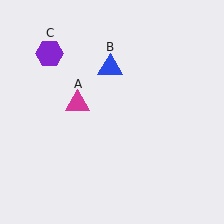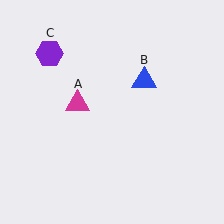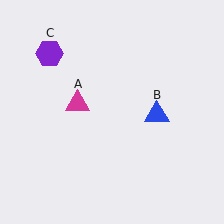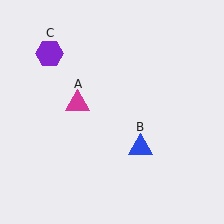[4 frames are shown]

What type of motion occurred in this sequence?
The blue triangle (object B) rotated clockwise around the center of the scene.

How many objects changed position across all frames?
1 object changed position: blue triangle (object B).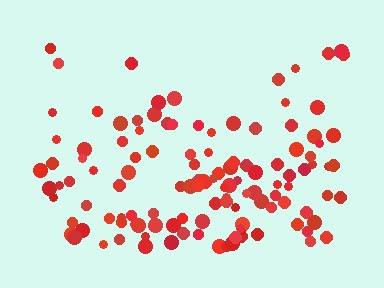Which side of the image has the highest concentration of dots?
The bottom.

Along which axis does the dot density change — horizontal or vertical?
Vertical.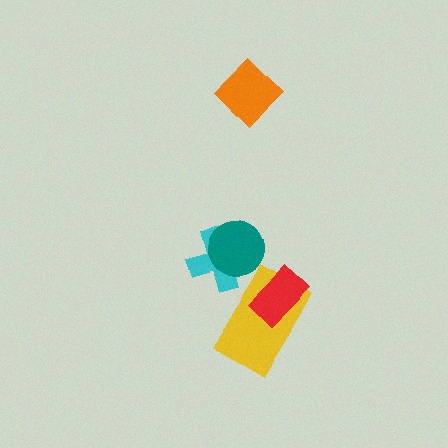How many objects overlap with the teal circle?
1 object overlaps with the teal circle.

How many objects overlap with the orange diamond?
0 objects overlap with the orange diamond.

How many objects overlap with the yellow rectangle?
1 object overlaps with the yellow rectangle.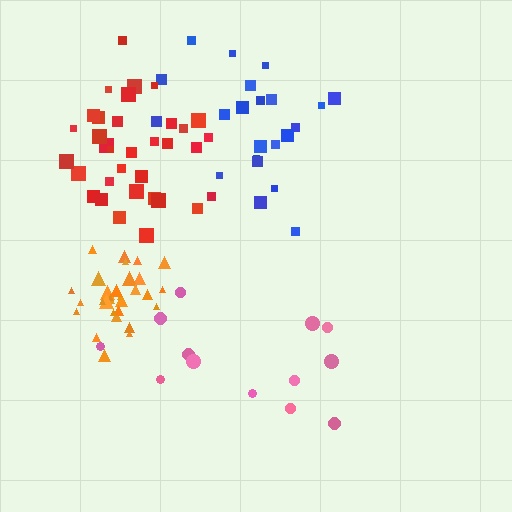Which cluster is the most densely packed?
Orange.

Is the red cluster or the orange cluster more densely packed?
Orange.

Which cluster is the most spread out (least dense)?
Pink.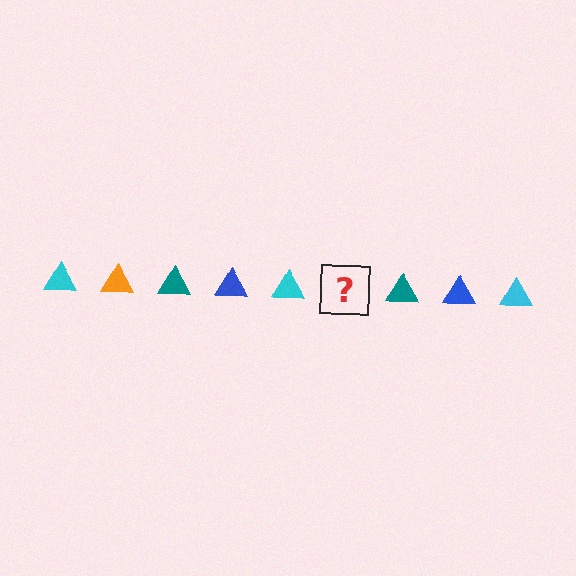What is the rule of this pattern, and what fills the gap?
The rule is that the pattern cycles through cyan, orange, teal, blue triangles. The gap should be filled with an orange triangle.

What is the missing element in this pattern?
The missing element is an orange triangle.